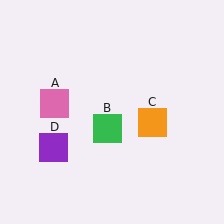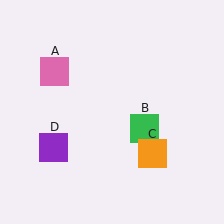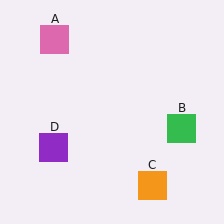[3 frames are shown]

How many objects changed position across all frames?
3 objects changed position: pink square (object A), green square (object B), orange square (object C).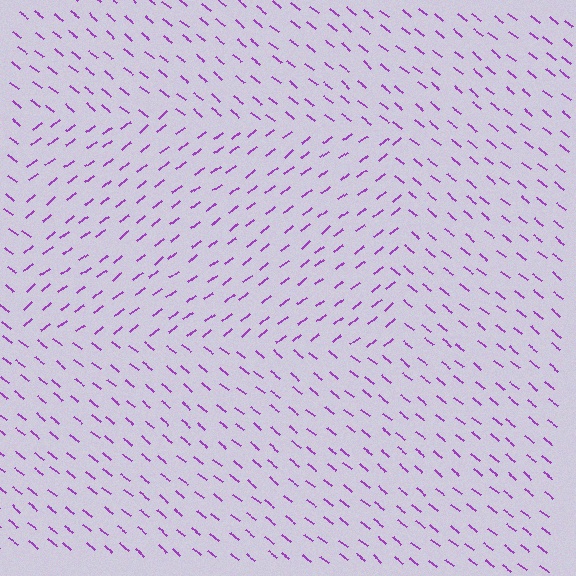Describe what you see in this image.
The image is filled with small purple line segments. A rectangle region in the image has lines oriented differently from the surrounding lines, creating a visible texture boundary.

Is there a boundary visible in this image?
Yes, there is a texture boundary formed by a change in line orientation.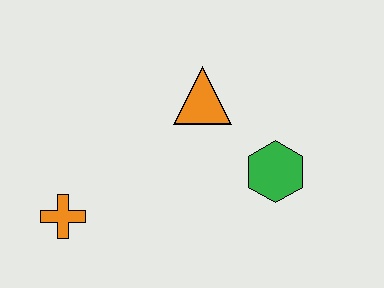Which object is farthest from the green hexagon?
The orange cross is farthest from the green hexagon.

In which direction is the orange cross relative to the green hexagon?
The orange cross is to the left of the green hexagon.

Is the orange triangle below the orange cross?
No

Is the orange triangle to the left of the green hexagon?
Yes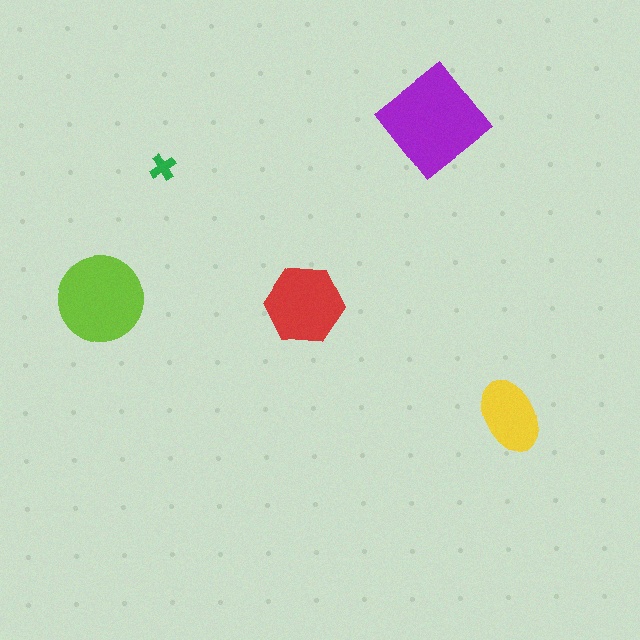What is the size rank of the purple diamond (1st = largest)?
1st.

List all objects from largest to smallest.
The purple diamond, the lime circle, the red hexagon, the yellow ellipse, the green cross.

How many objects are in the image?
There are 5 objects in the image.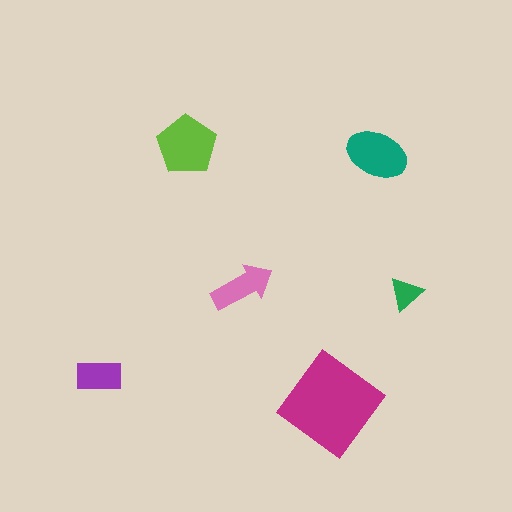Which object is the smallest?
The green triangle.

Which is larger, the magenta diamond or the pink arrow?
The magenta diamond.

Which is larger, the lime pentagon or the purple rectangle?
The lime pentagon.